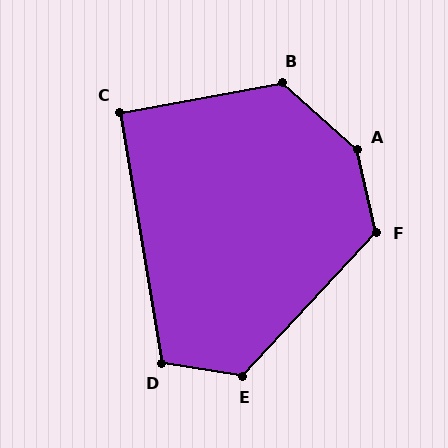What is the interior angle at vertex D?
Approximately 108 degrees (obtuse).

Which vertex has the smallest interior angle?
C, at approximately 91 degrees.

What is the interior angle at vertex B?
Approximately 128 degrees (obtuse).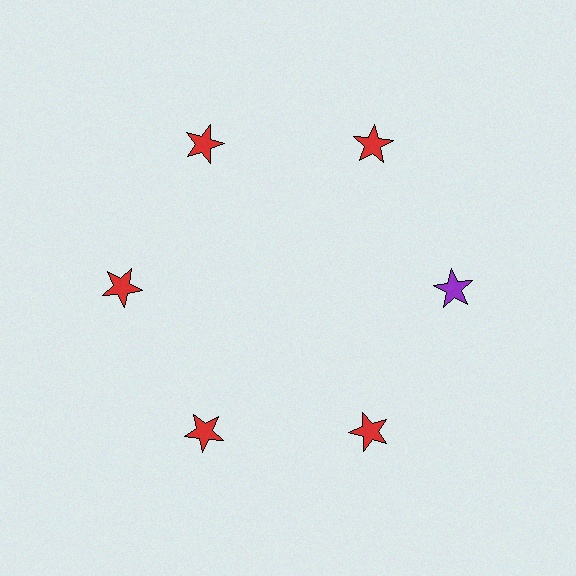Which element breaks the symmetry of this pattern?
The purple star at roughly the 3 o'clock position breaks the symmetry. All other shapes are red stars.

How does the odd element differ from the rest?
It has a different color: purple instead of red.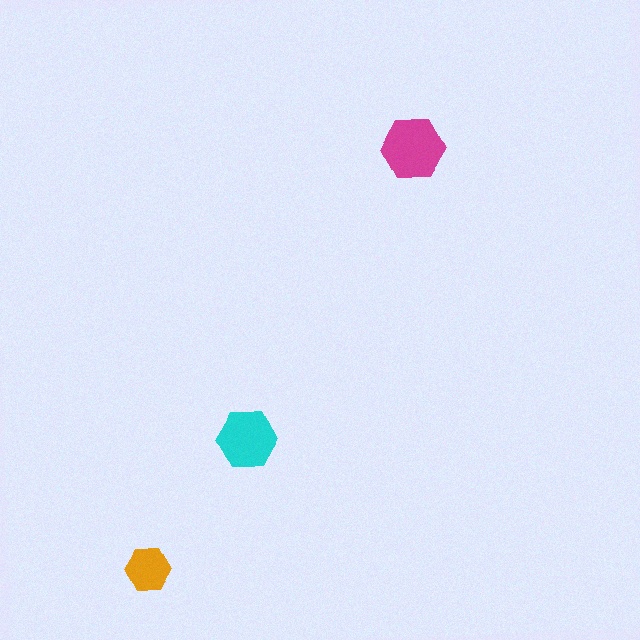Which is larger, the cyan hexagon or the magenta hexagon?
The magenta one.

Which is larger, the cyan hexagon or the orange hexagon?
The cyan one.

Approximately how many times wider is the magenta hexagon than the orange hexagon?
About 1.5 times wider.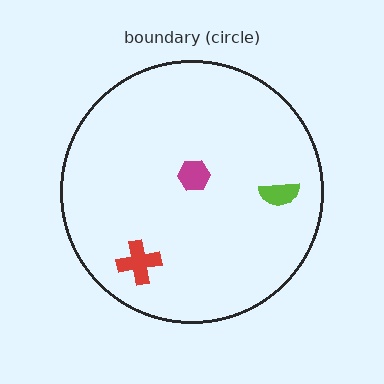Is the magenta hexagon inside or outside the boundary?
Inside.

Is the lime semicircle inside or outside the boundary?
Inside.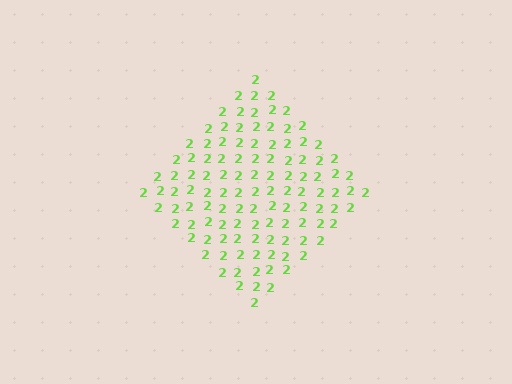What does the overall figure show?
The overall figure shows a diamond.